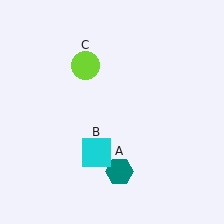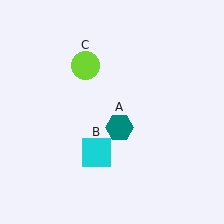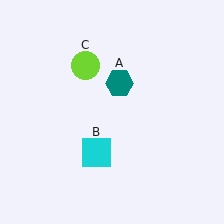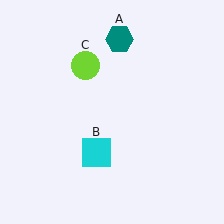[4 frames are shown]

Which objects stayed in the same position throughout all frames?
Cyan square (object B) and lime circle (object C) remained stationary.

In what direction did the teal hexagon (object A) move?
The teal hexagon (object A) moved up.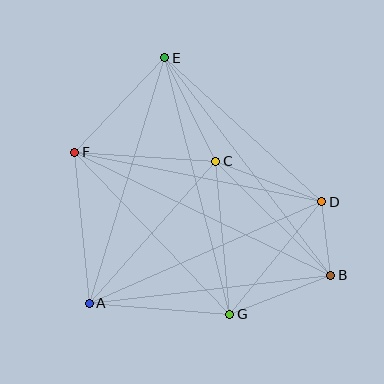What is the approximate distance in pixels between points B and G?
The distance between B and G is approximately 108 pixels.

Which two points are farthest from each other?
Points B and F are farthest from each other.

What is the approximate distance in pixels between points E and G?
The distance between E and G is approximately 265 pixels.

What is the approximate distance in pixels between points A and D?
The distance between A and D is approximately 254 pixels.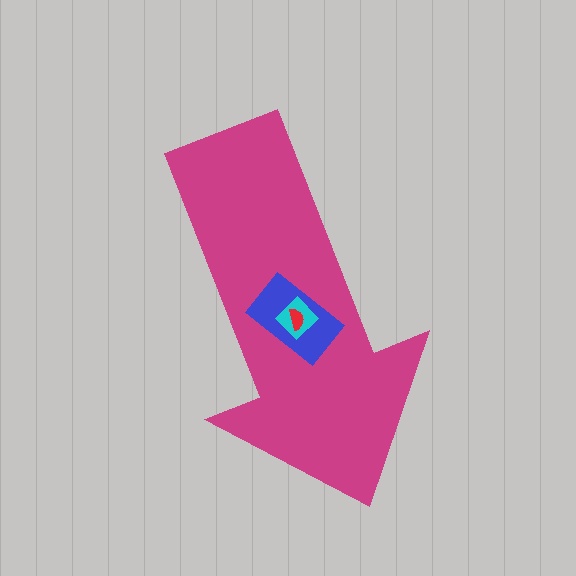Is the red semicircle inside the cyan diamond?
Yes.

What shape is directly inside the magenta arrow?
The blue rectangle.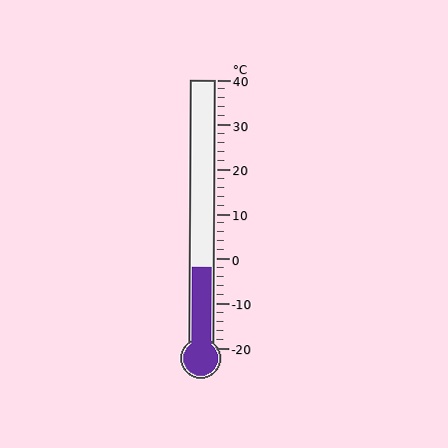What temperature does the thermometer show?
The thermometer shows approximately -2°C.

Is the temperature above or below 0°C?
The temperature is below 0°C.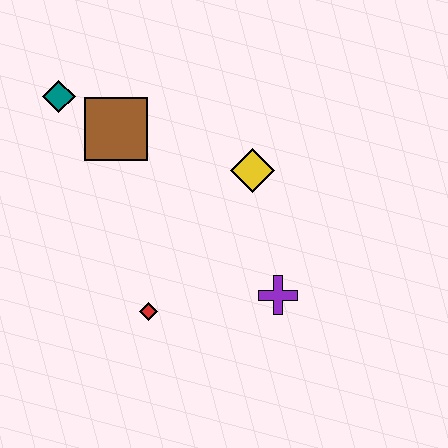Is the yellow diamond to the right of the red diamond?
Yes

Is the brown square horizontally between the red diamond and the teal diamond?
Yes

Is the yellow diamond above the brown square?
No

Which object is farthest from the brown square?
The purple cross is farthest from the brown square.